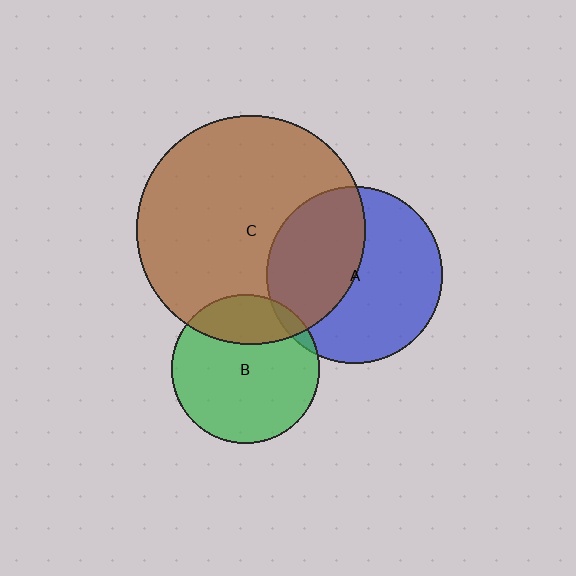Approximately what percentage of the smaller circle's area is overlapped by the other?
Approximately 5%.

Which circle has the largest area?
Circle C (brown).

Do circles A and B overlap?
Yes.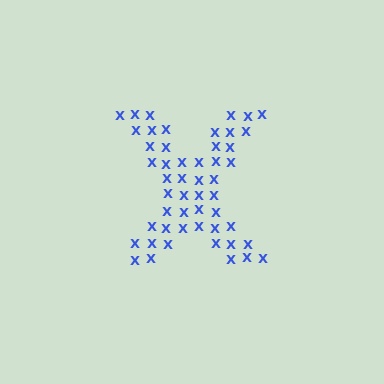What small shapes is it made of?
It is made of small letter X's.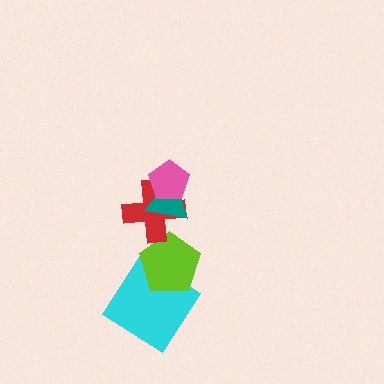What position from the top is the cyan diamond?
The cyan diamond is 5th from the top.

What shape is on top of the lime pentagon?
The red cross is on top of the lime pentagon.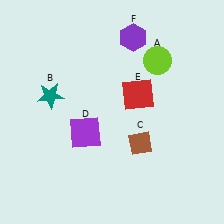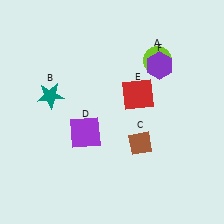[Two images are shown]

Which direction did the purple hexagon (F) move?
The purple hexagon (F) moved down.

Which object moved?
The purple hexagon (F) moved down.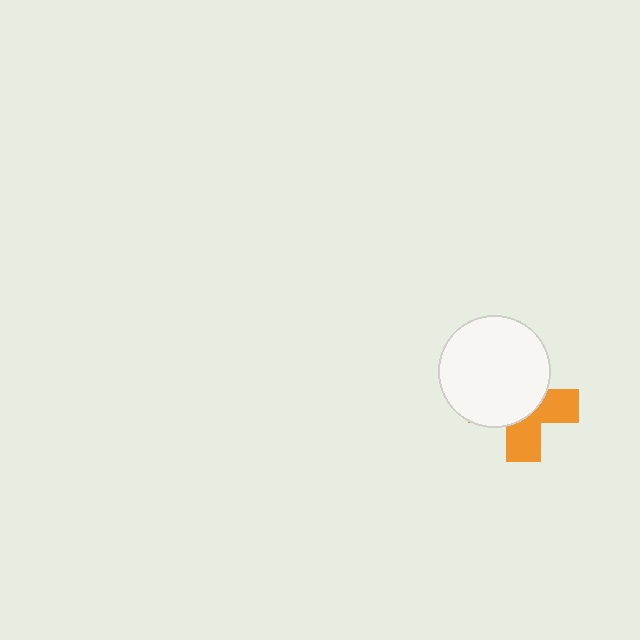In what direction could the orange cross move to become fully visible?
The orange cross could move toward the lower-right. That would shift it out from behind the white circle entirely.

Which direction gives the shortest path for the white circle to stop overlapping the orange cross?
Moving toward the upper-left gives the shortest separation.